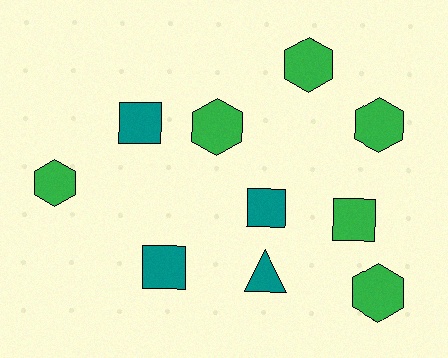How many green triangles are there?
There are no green triangles.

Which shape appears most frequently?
Hexagon, with 5 objects.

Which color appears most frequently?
Green, with 6 objects.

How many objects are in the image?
There are 10 objects.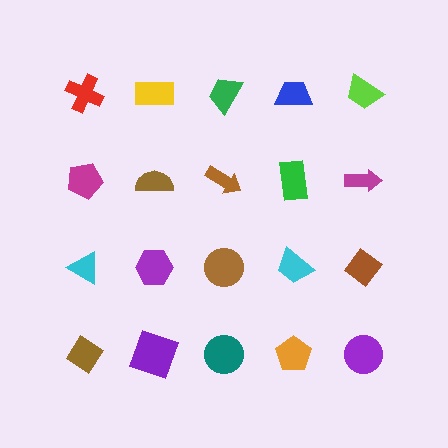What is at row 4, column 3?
A teal circle.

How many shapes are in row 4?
5 shapes.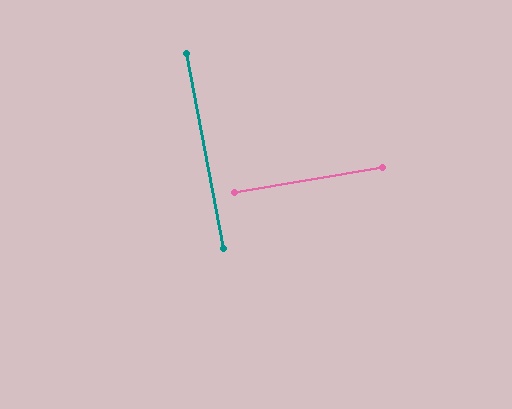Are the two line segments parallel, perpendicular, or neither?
Perpendicular — they meet at approximately 89°.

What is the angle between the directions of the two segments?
Approximately 89 degrees.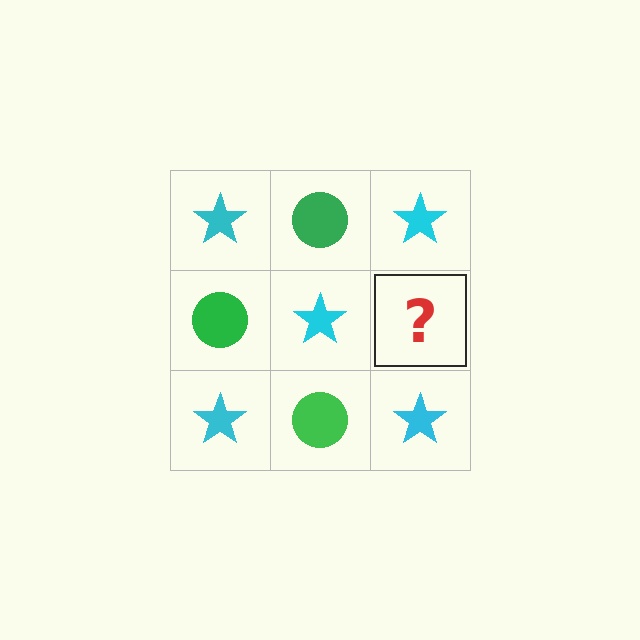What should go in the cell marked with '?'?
The missing cell should contain a green circle.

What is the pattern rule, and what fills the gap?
The rule is that it alternates cyan star and green circle in a checkerboard pattern. The gap should be filled with a green circle.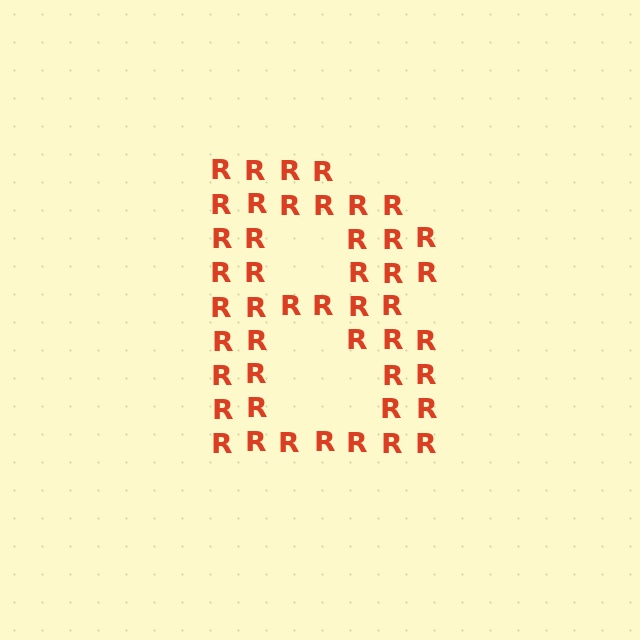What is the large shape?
The large shape is the letter B.